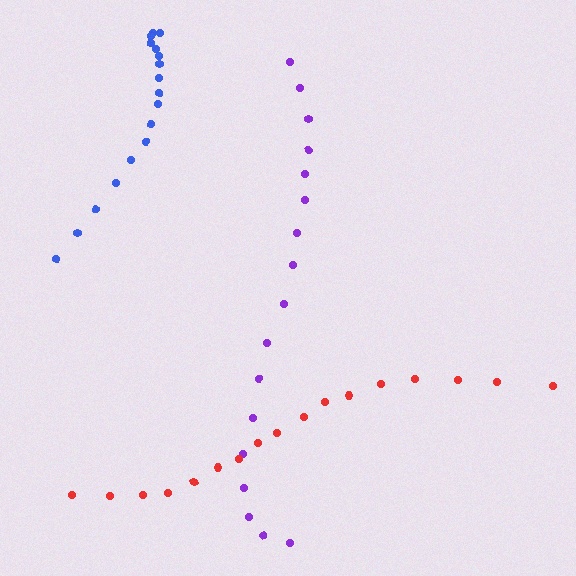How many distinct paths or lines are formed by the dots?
There are 3 distinct paths.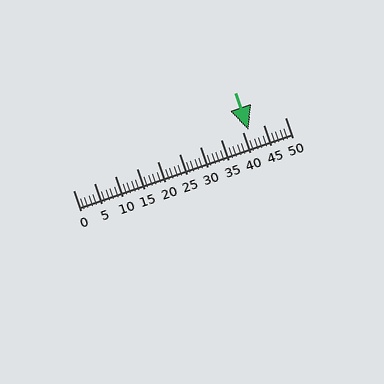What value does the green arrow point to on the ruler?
The green arrow points to approximately 41.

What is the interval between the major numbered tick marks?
The major tick marks are spaced 5 units apart.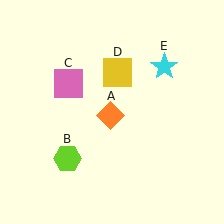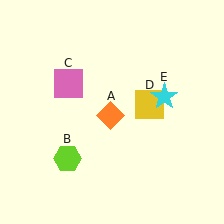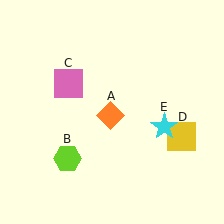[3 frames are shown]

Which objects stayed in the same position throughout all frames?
Orange diamond (object A) and lime hexagon (object B) and pink square (object C) remained stationary.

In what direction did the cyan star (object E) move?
The cyan star (object E) moved down.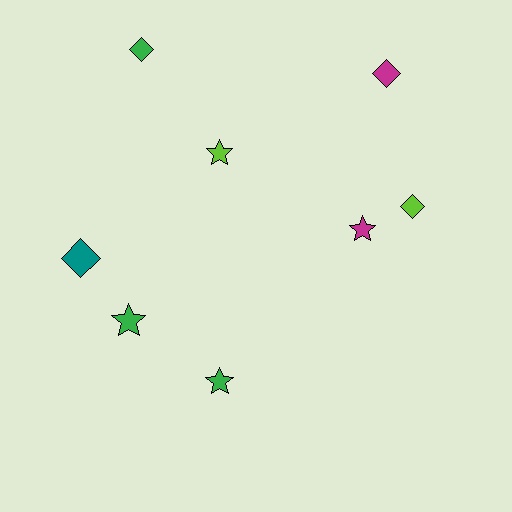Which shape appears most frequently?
Star, with 4 objects.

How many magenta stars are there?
There is 1 magenta star.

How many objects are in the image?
There are 8 objects.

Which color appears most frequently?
Green, with 3 objects.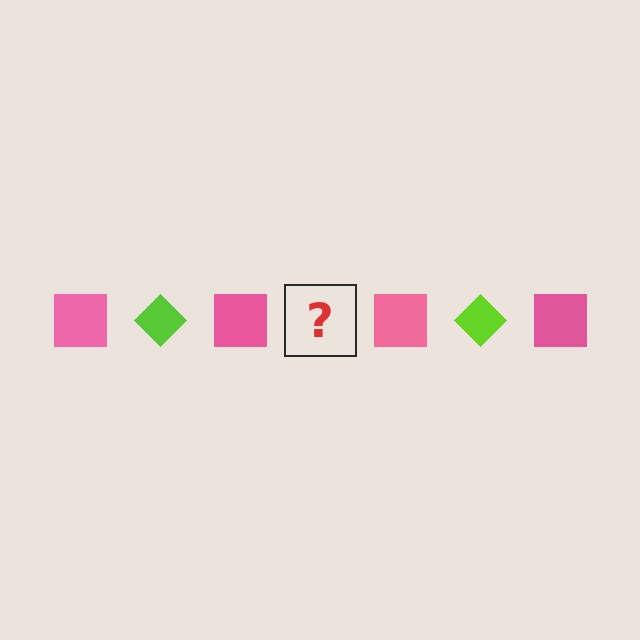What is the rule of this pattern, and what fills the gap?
The rule is that the pattern alternates between pink square and lime diamond. The gap should be filled with a lime diamond.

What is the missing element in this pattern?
The missing element is a lime diamond.